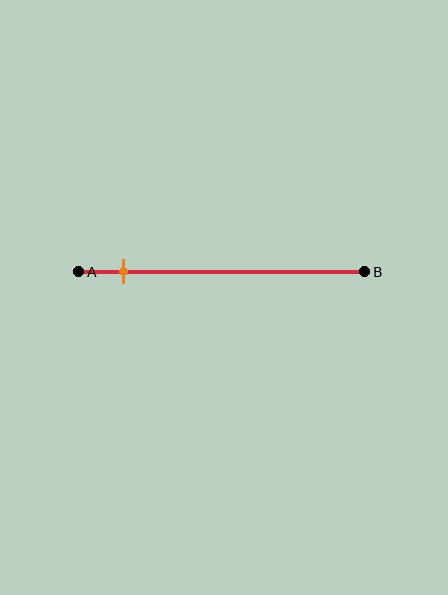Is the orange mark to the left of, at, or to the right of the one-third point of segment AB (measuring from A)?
The orange mark is to the left of the one-third point of segment AB.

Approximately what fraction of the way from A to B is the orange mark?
The orange mark is approximately 15% of the way from A to B.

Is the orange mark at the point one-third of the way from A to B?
No, the mark is at about 15% from A, not at the 33% one-third point.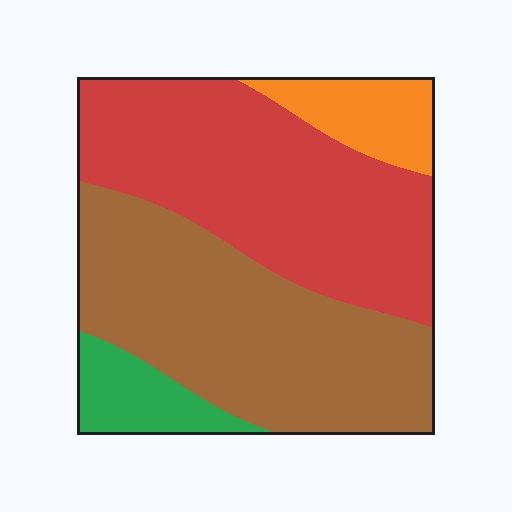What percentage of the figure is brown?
Brown takes up about two fifths (2/5) of the figure.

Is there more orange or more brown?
Brown.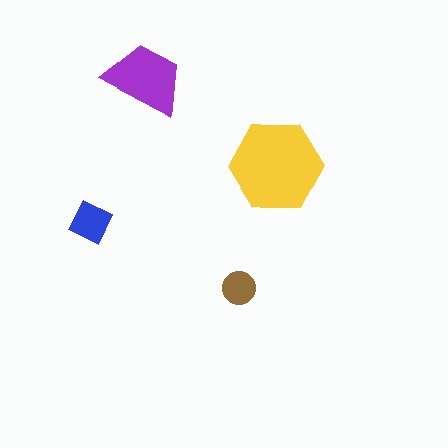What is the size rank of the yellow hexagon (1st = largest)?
1st.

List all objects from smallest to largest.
The brown circle, the blue diamond, the purple trapezoid, the yellow hexagon.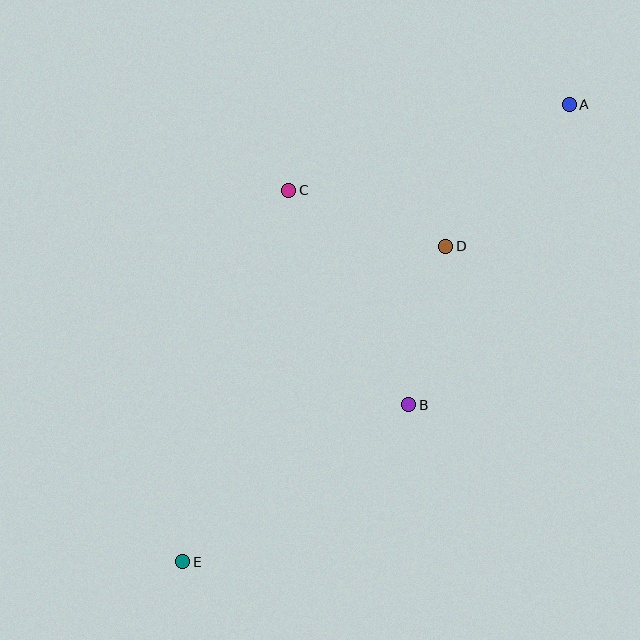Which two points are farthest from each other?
Points A and E are farthest from each other.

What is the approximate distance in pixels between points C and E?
The distance between C and E is approximately 386 pixels.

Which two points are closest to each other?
Points B and D are closest to each other.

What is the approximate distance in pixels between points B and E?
The distance between B and E is approximately 275 pixels.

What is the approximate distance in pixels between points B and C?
The distance between B and C is approximately 245 pixels.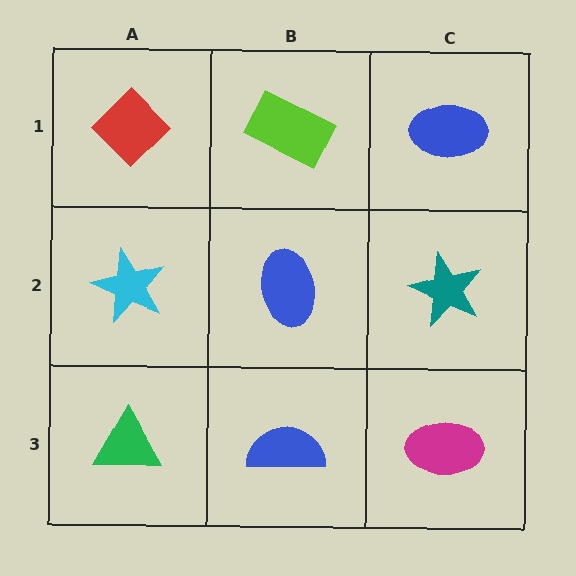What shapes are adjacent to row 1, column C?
A teal star (row 2, column C), a lime rectangle (row 1, column B).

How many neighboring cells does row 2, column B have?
4.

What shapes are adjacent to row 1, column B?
A blue ellipse (row 2, column B), a red diamond (row 1, column A), a blue ellipse (row 1, column C).